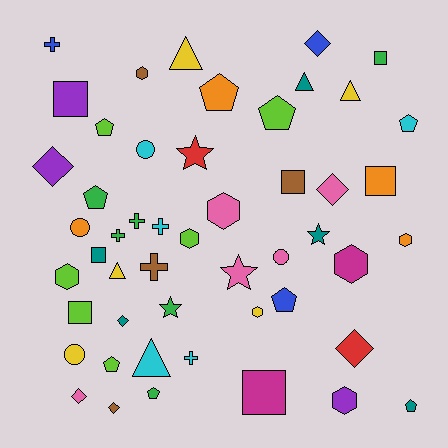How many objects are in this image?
There are 50 objects.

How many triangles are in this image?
There are 5 triangles.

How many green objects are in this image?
There are 6 green objects.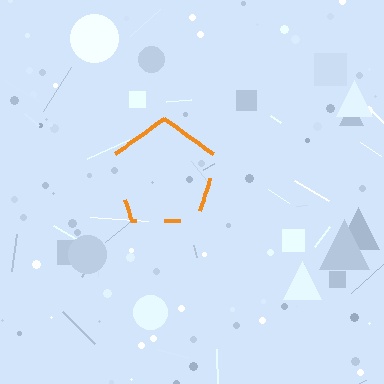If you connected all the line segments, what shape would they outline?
They would outline a pentagon.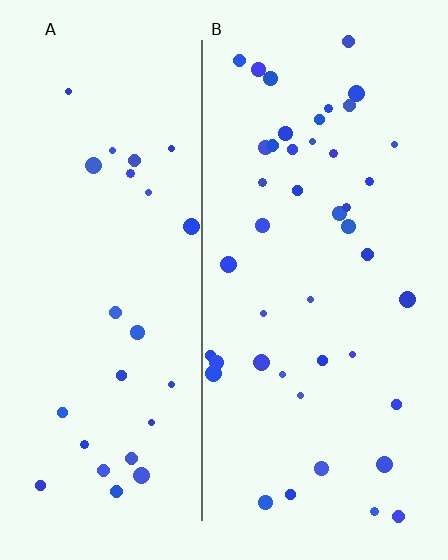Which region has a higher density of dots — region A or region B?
B (the right).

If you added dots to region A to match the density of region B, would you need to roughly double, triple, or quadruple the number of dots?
Approximately double.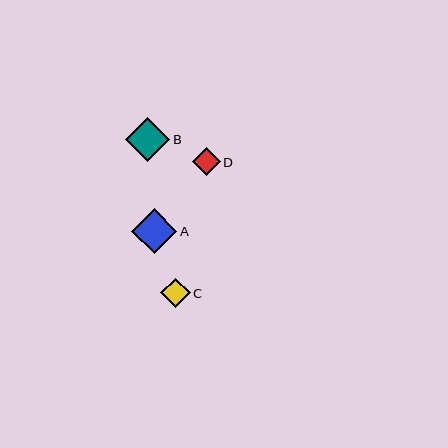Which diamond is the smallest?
Diamond D is the smallest with a size of approximately 28 pixels.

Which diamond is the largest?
Diamond A is the largest with a size of approximately 45 pixels.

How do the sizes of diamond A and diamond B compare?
Diamond A and diamond B are approximately the same size.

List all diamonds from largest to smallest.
From largest to smallest: A, B, C, D.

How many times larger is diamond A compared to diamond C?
Diamond A is approximately 1.5 times the size of diamond C.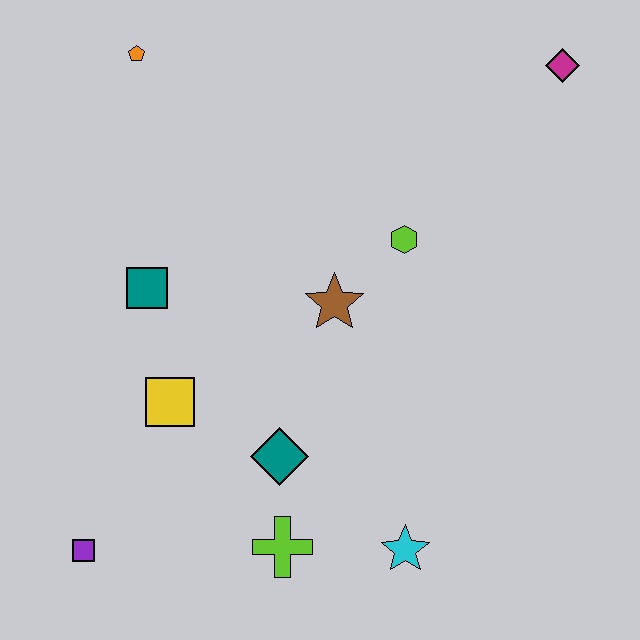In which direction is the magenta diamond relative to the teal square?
The magenta diamond is to the right of the teal square.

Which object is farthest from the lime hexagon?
The purple square is farthest from the lime hexagon.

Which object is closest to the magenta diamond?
The lime hexagon is closest to the magenta diamond.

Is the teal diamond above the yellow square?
No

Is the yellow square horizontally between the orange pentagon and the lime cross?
Yes